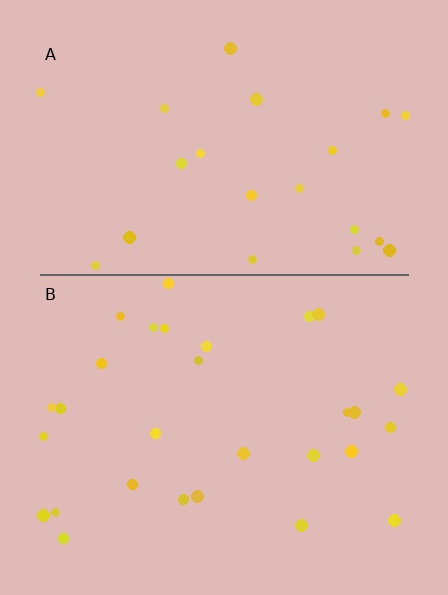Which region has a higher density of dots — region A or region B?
B (the bottom).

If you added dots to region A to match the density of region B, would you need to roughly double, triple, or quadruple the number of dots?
Approximately double.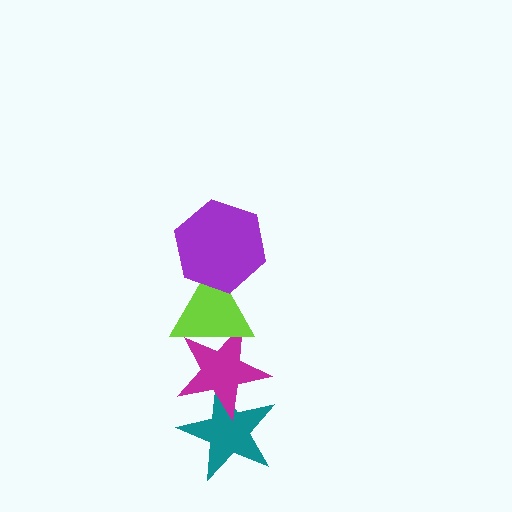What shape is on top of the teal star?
The magenta star is on top of the teal star.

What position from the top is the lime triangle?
The lime triangle is 2nd from the top.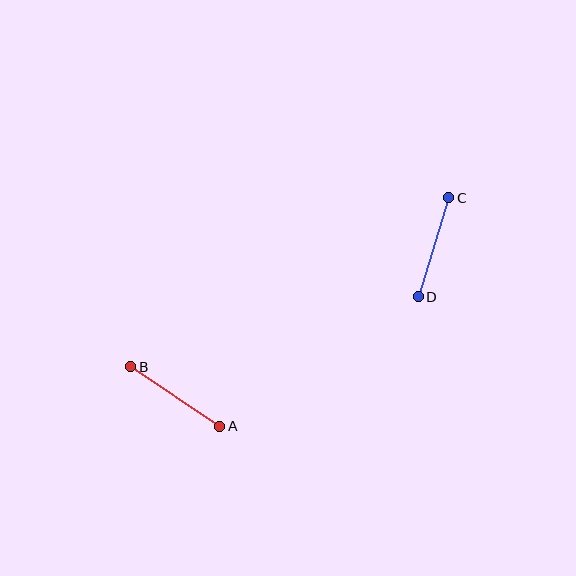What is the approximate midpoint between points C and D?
The midpoint is at approximately (433, 247) pixels.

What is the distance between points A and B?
The distance is approximately 107 pixels.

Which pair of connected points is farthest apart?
Points A and B are farthest apart.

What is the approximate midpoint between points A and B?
The midpoint is at approximately (175, 397) pixels.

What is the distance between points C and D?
The distance is approximately 103 pixels.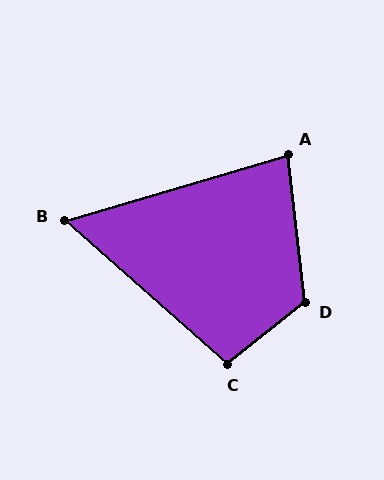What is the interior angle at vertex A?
Approximately 80 degrees (acute).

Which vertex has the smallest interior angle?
B, at approximately 58 degrees.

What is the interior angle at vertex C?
Approximately 100 degrees (obtuse).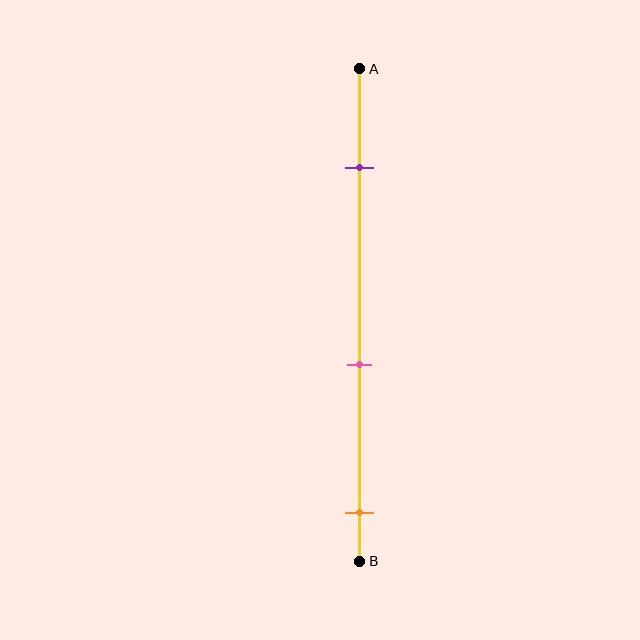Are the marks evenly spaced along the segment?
Yes, the marks are approximately evenly spaced.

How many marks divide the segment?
There are 3 marks dividing the segment.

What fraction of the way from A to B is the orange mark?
The orange mark is approximately 90% (0.9) of the way from A to B.